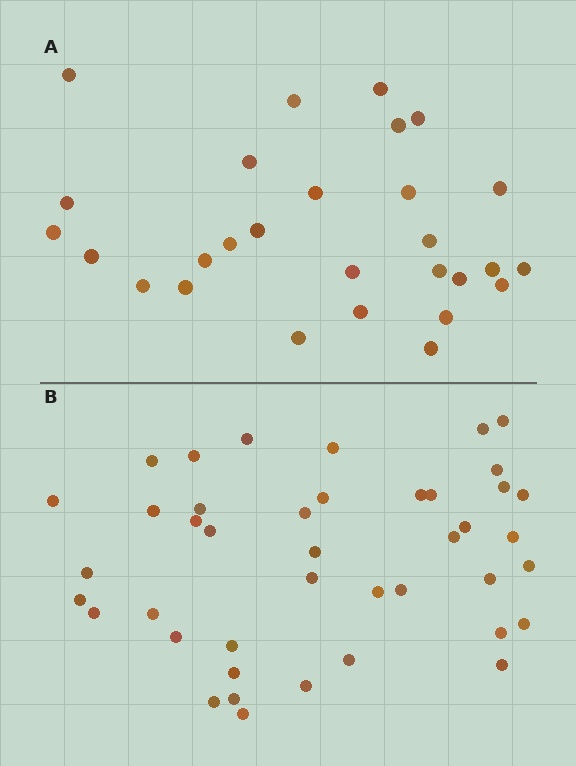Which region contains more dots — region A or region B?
Region B (the bottom region) has more dots.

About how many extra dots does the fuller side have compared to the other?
Region B has approximately 15 more dots than region A.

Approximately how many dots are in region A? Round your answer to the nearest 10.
About 30 dots. (The exact count is 28, which rounds to 30.)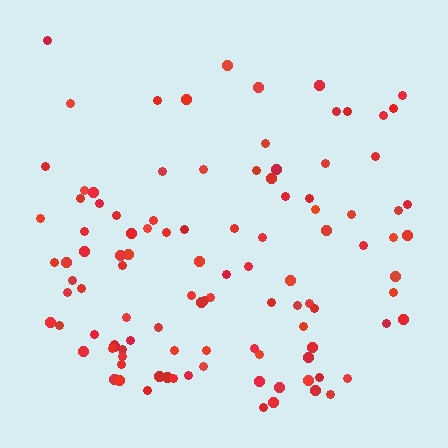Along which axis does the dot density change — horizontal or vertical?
Vertical.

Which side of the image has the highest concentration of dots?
The bottom.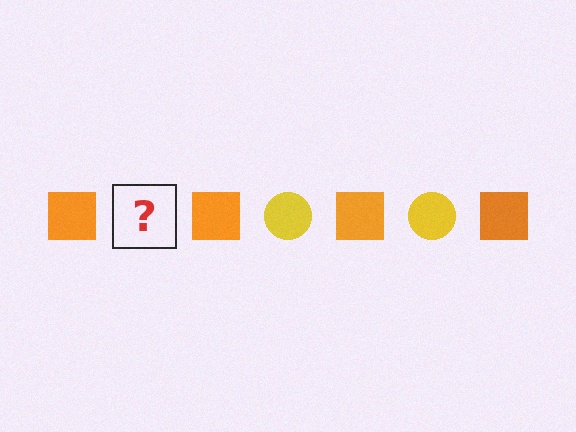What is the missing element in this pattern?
The missing element is a yellow circle.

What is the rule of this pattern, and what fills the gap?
The rule is that the pattern alternates between orange square and yellow circle. The gap should be filled with a yellow circle.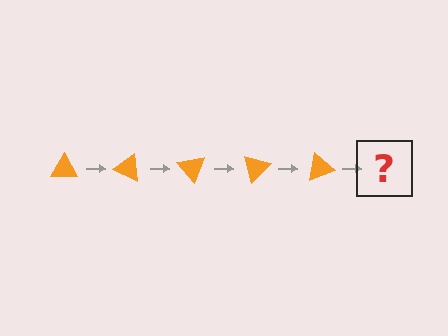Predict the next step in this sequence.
The next step is an orange triangle rotated 125 degrees.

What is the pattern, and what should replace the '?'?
The pattern is that the triangle rotates 25 degrees each step. The '?' should be an orange triangle rotated 125 degrees.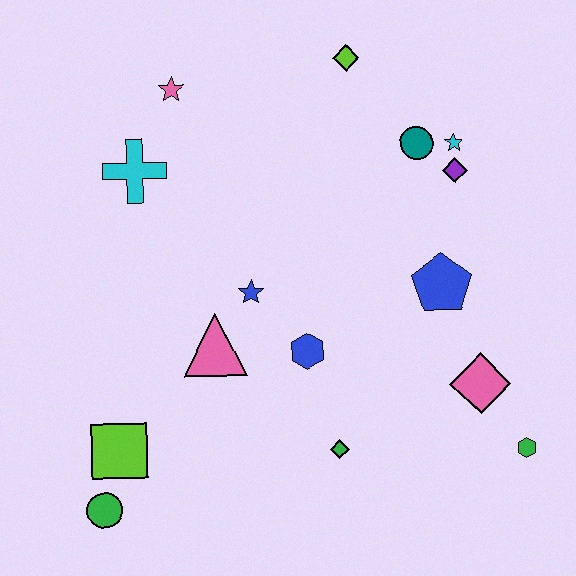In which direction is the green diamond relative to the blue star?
The green diamond is below the blue star.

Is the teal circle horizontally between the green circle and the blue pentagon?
Yes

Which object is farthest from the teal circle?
The green circle is farthest from the teal circle.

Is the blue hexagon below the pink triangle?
Yes